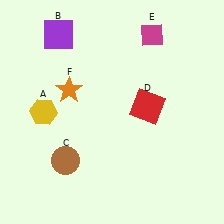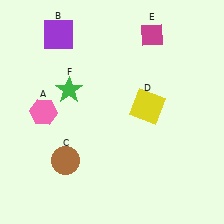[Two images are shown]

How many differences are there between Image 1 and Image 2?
There are 3 differences between the two images.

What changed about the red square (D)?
In Image 1, D is red. In Image 2, it changed to yellow.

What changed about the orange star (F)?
In Image 1, F is orange. In Image 2, it changed to green.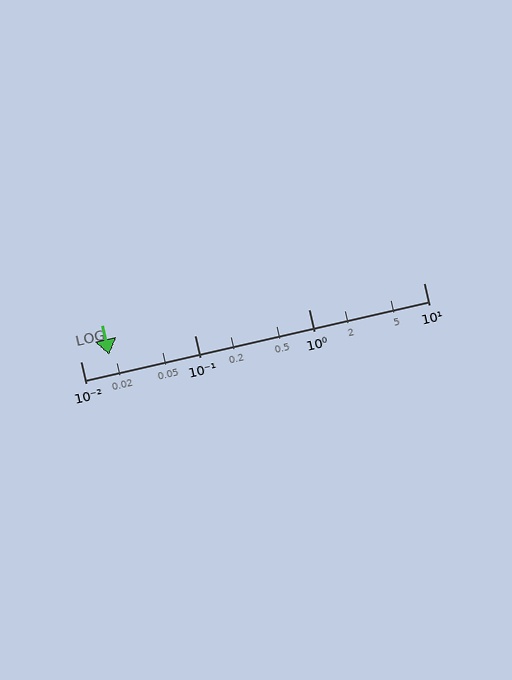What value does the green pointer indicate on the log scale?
The pointer indicates approximately 0.018.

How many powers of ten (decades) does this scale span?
The scale spans 3 decades, from 0.01 to 10.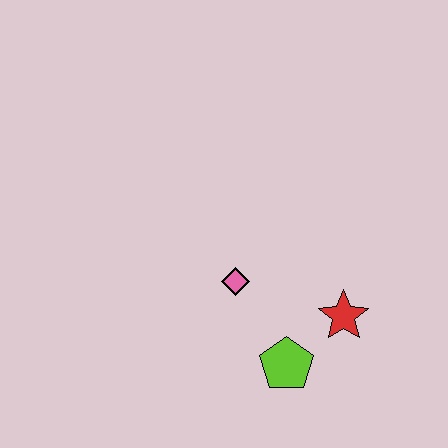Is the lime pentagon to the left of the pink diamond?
No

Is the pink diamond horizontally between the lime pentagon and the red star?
No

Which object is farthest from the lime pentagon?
The pink diamond is farthest from the lime pentagon.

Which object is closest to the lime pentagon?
The red star is closest to the lime pentagon.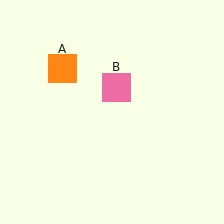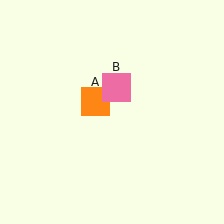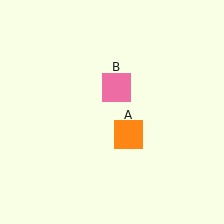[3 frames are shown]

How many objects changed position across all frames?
1 object changed position: orange square (object A).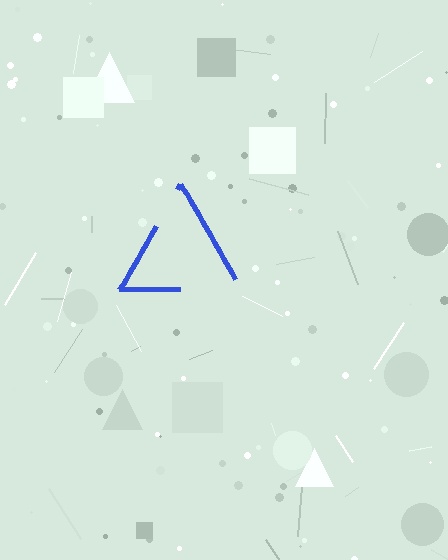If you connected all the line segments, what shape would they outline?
They would outline a triangle.